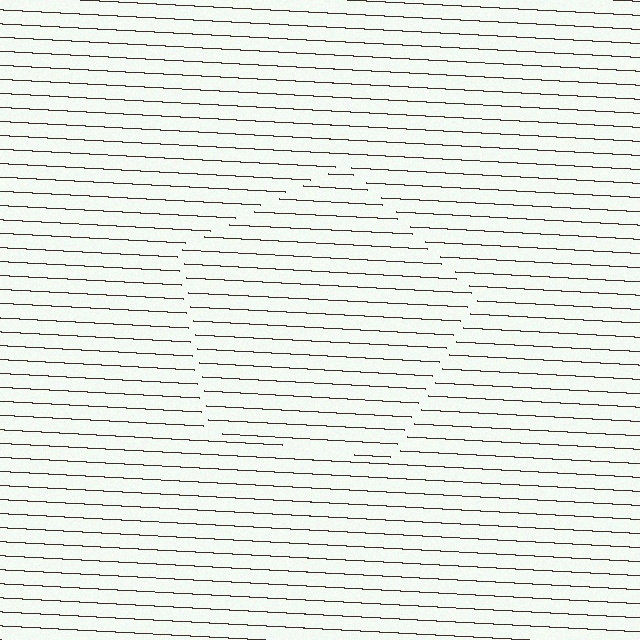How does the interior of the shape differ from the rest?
The interior of the shape contains the same grating, shifted by half a period — the contour is defined by the phase discontinuity where line-ends from the inner and outer gratings abut.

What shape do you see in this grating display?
An illusory pentagon. The interior of the shape contains the same grating, shifted by half a period — the contour is defined by the phase discontinuity where line-ends from the inner and outer gratings abut.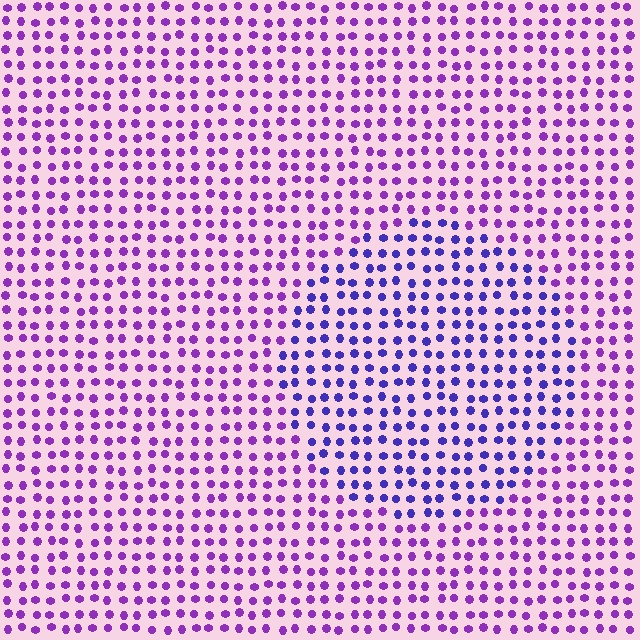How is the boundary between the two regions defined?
The boundary is defined purely by a slight shift in hue (about 34 degrees). Spacing, size, and orientation are identical on both sides.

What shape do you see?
I see a circle.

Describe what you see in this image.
The image is filled with small purple elements in a uniform arrangement. A circle-shaped region is visible where the elements are tinted to a slightly different hue, forming a subtle color boundary.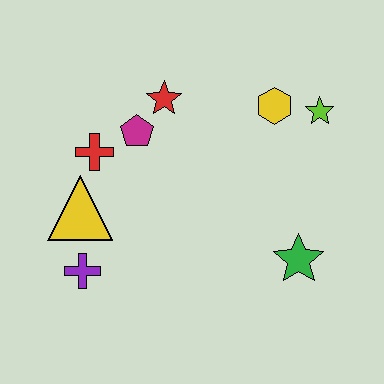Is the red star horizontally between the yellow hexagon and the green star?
No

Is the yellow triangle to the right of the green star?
No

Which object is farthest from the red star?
The green star is farthest from the red star.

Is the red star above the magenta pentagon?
Yes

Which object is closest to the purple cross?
The yellow triangle is closest to the purple cross.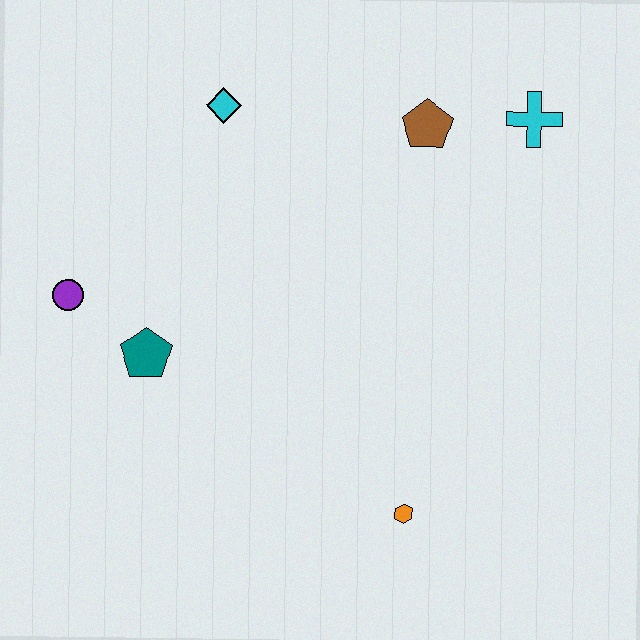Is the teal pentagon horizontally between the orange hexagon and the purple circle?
Yes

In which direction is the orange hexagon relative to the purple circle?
The orange hexagon is to the right of the purple circle.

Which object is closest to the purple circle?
The teal pentagon is closest to the purple circle.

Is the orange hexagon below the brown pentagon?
Yes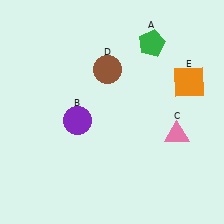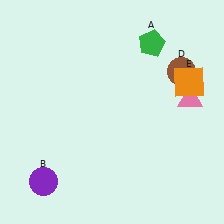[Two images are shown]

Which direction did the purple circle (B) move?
The purple circle (B) moved down.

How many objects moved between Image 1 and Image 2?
3 objects moved between the two images.